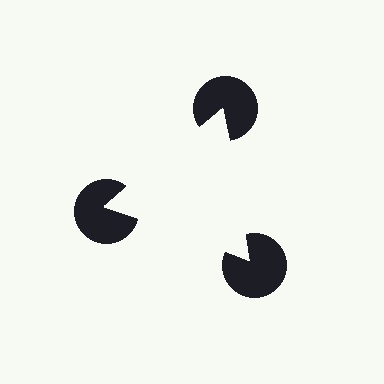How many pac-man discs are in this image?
There are 3 — one at each vertex of the illusory triangle.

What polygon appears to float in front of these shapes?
An illusory triangle — its edges are inferred from the aligned wedge cuts in the pac-man discs, not physically drawn.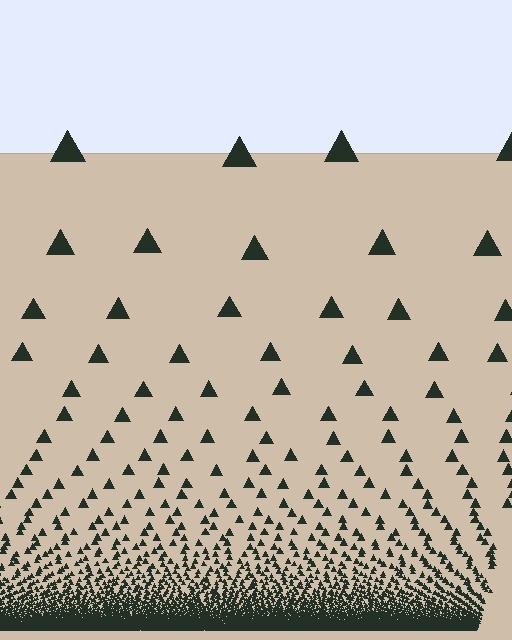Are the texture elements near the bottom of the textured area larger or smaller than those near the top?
Smaller. The gradient is inverted — elements near the bottom are smaller and denser.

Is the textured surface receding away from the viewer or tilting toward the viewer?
The surface appears to tilt toward the viewer. Texture elements get larger and sparser toward the top.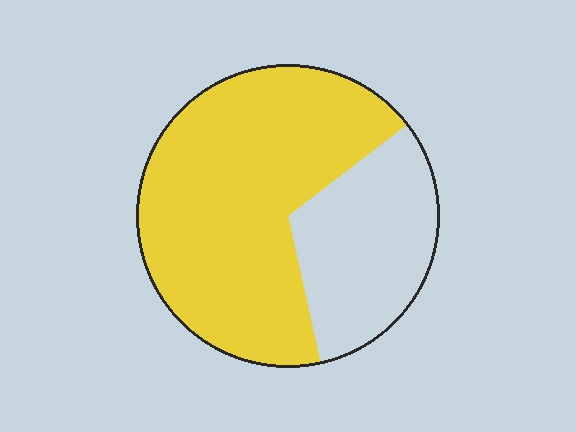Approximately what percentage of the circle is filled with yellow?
Approximately 70%.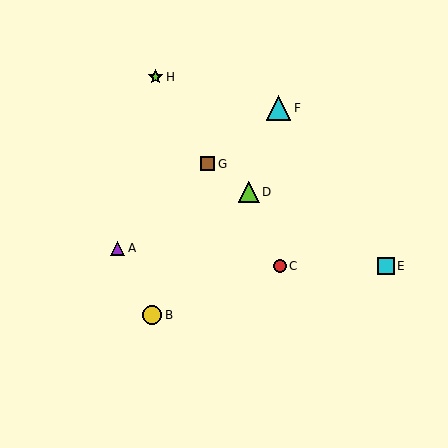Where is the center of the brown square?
The center of the brown square is at (207, 164).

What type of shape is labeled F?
Shape F is a cyan triangle.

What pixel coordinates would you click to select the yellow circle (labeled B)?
Click at (152, 315) to select the yellow circle B.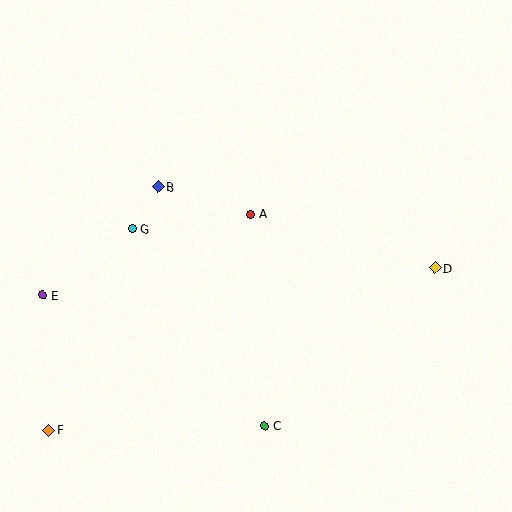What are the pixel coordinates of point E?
Point E is at (43, 295).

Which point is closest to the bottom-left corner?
Point F is closest to the bottom-left corner.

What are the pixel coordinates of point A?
Point A is at (250, 214).